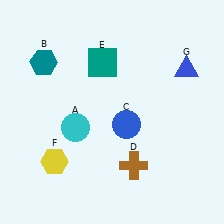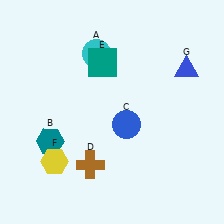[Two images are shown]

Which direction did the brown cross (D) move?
The brown cross (D) moved left.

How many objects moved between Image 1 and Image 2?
3 objects moved between the two images.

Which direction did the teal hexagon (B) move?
The teal hexagon (B) moved down.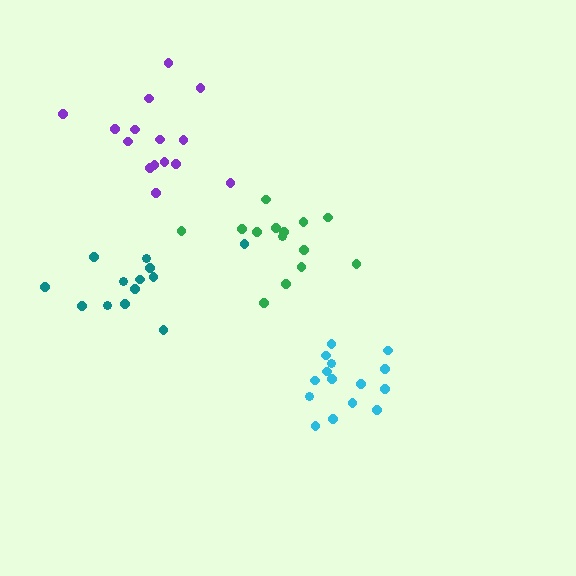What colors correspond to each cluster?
The clusters are colored: green, cyan, teal, purple.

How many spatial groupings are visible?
There are 4 spatial groupings.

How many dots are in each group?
Group 1: 14 dots, Group 2: 15 dots, Group 3: 13 dots, Group 4: 15 dots (57 total).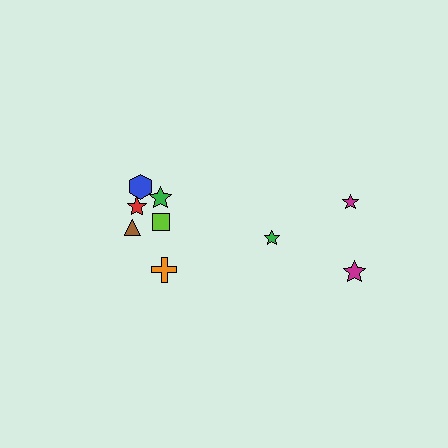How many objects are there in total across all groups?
There are 9 objects.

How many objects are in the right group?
There are 3 objects.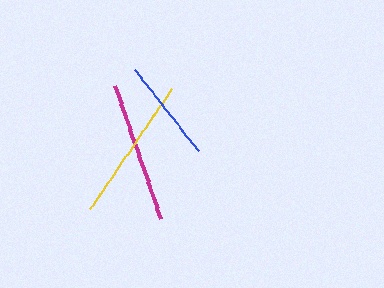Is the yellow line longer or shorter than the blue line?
The yellow line is longer than the blue line.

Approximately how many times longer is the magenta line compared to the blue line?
The magenta line is approximately 1.3 times the length of the blue line.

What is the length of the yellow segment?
The yellow segment is approximately 145 pixels long.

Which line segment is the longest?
The yellow line is the longest at approximately 145 pixels.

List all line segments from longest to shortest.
From longest to shortest: yellow, magenta, blue.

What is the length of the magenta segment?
The magenta segment is approximately 140 pixels long.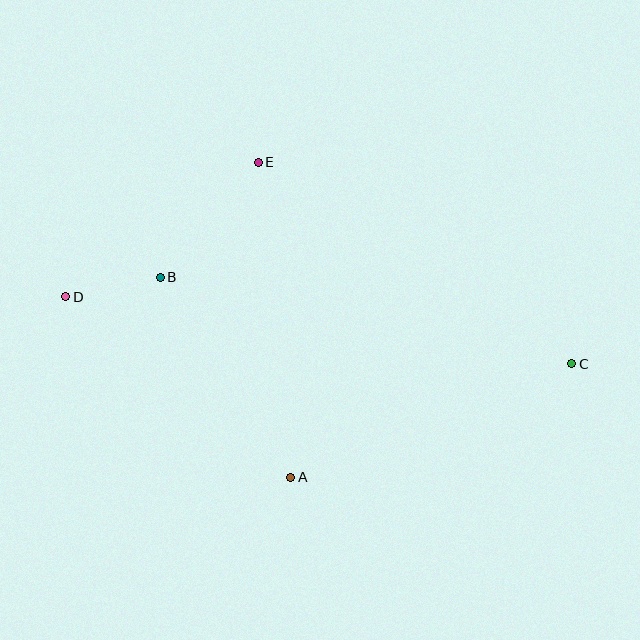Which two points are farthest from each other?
Points C and D are farthest from each other.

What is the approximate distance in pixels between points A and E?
The distance between A and E is approximately 317 pixels.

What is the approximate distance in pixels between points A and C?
The distance between A and C is approximately 303 pixels.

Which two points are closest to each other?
Points B and D are closest to each other.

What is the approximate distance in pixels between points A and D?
The distance between A and D is approximately 288 pixels.